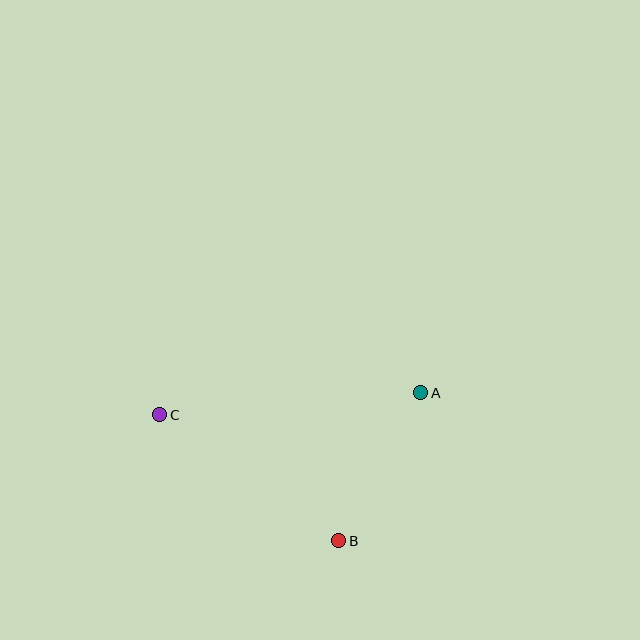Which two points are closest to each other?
Points A and B are closest to each other.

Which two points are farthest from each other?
Points A and C are farthest from each other.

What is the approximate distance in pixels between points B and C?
The distance between B and C is approximately 219 pixels.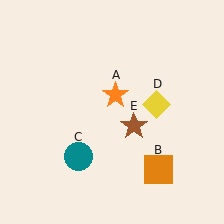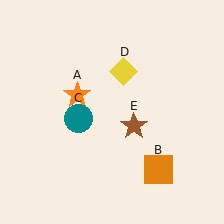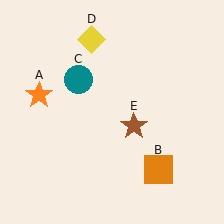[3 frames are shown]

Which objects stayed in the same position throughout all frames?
Orange square (object B) and brown star (object E) remained stationary.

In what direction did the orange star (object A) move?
The orange star (object A) moved left.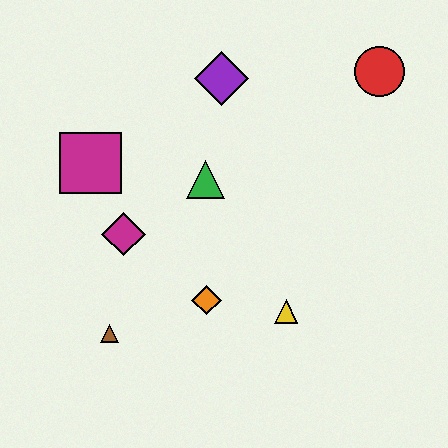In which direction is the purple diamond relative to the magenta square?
The purple diamond is to the right of the magenta square.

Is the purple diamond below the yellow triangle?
No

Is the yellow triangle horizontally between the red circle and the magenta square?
Yes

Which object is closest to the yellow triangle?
The orange diamond is closest to the yellow triangle.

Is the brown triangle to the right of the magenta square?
Yes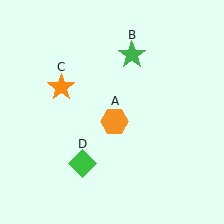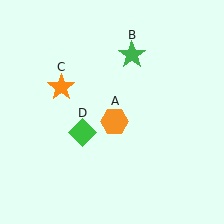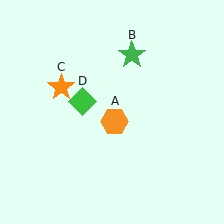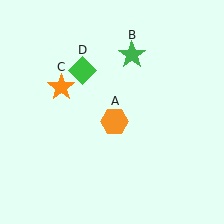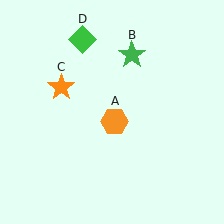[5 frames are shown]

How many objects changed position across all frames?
1 object changed position: green diamond (object D).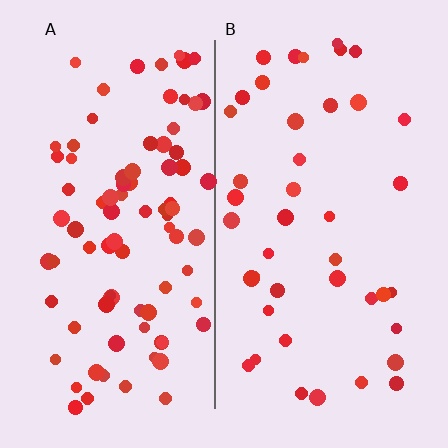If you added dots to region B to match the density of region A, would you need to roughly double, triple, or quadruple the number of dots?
Approximately double.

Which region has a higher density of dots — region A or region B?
A (the left).